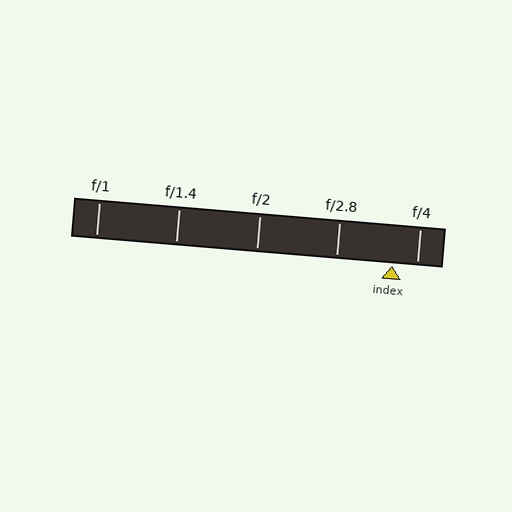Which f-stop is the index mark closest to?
The index mark is closest to f/4.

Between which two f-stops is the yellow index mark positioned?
The index mark is between f/2.8 and f/4.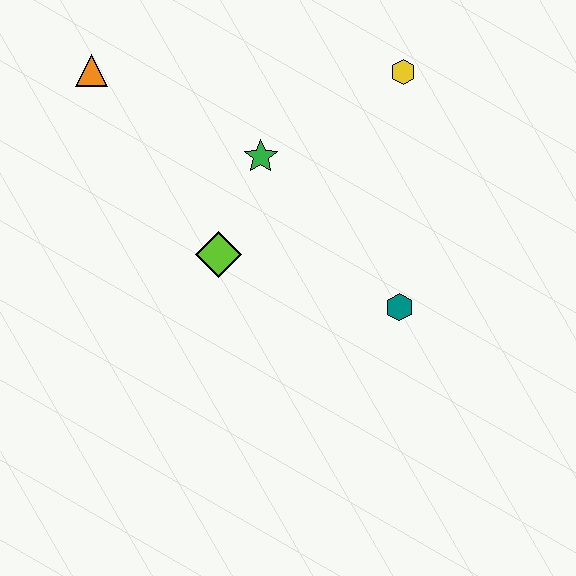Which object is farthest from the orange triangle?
The teal hexagon is farthest from the orange triangle.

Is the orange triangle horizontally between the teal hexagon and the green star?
No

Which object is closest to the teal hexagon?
The lime diamond is closest to the teal hexagon.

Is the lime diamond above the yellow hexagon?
No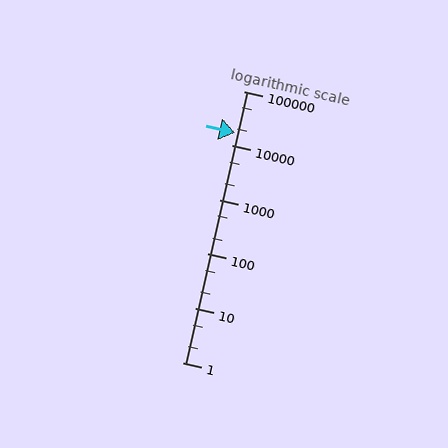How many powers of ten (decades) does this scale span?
The scale spans 5 decades, from 1 to 100000.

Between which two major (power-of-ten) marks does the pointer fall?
The pointer is between 10000 and 100000.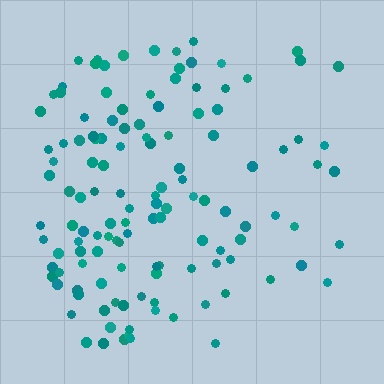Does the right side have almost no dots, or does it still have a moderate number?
Still a moderate number, just noticeably fewer than the left.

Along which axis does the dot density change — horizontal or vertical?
Horizontal.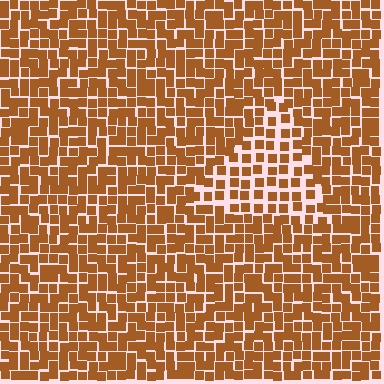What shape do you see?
I see a triangle.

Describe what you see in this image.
The image contains small brown elements arranged at two different densities. A triangle-shaped region is visible where the elements are less densely packed than the surrounding area.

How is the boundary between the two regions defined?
The boundary is defined by a change in element density (approximately 1.7x ratio). All elements are the same color, size, and shape.